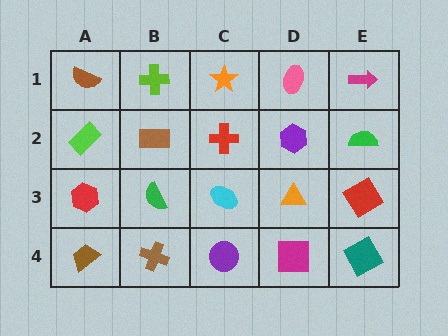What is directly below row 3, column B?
A brown cross.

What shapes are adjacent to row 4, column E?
A red diamond (row 3, column E), a magenta square (row 4, column D).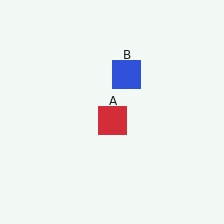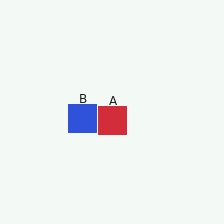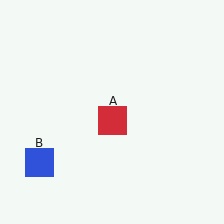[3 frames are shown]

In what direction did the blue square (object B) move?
The blue square (object B) moved down and to the left.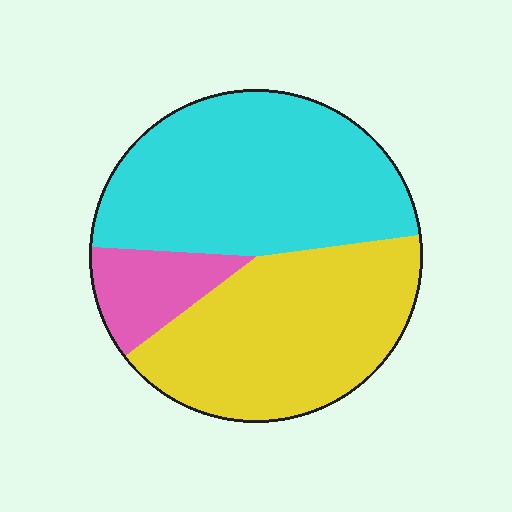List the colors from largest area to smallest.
From largest to smallest: cyan, yellow, pink.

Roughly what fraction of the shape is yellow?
Yellow covers about 40% of the shape.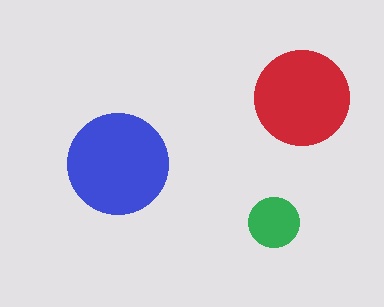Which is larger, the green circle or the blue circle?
The blue one.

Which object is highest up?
The red circle is topmost.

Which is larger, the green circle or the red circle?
The red one.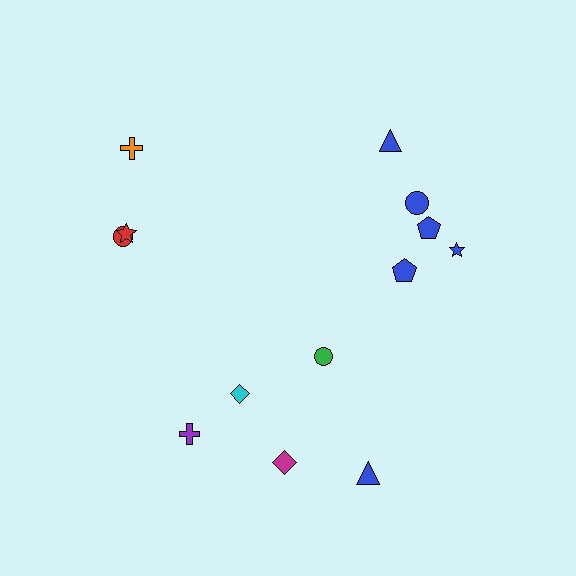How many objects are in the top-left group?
There are 3 objects.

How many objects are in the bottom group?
There are 5 objects.